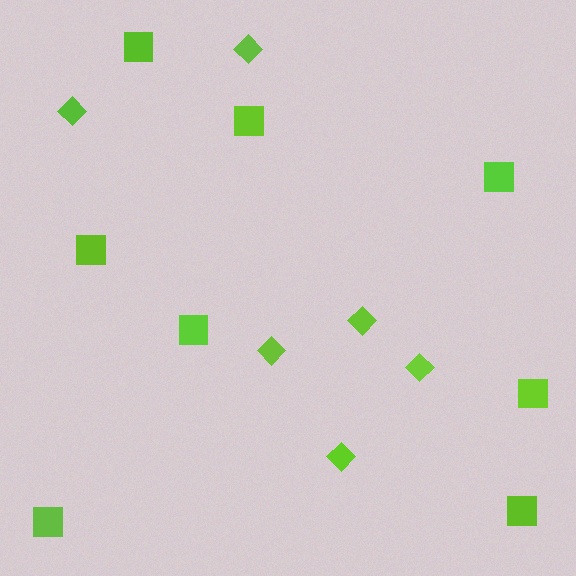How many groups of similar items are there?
There are 2 groups: one group of diamonds (6) and one group of squares (8).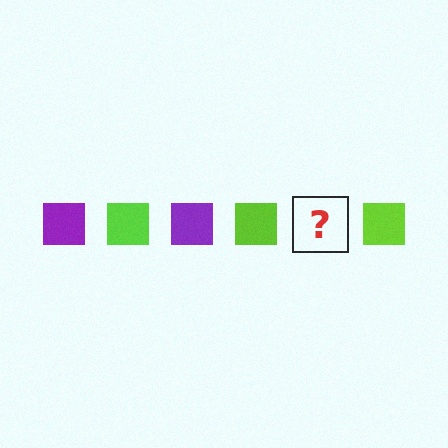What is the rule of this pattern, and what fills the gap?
The rule is that the pattern cycles through purple, lime squares. The gap should be filled with a purple square.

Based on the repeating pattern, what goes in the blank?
The blank should be a purple square.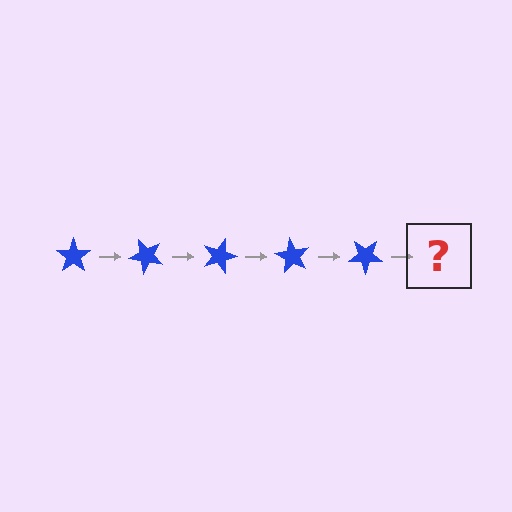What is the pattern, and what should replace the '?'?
The pattern is that the star rotates 45 degrees each step. The '?' should be a blue star rotated 225 degrees.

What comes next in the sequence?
The next element should be a blue star rotated 225 degrees.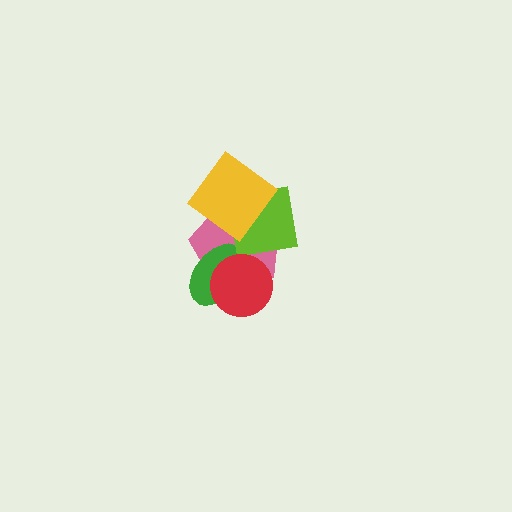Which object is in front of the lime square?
The yellow diamond is in front of the lime square.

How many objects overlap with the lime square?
3 objects overlap with the lime square.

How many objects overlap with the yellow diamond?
2 objects overlap with the yellow diamond.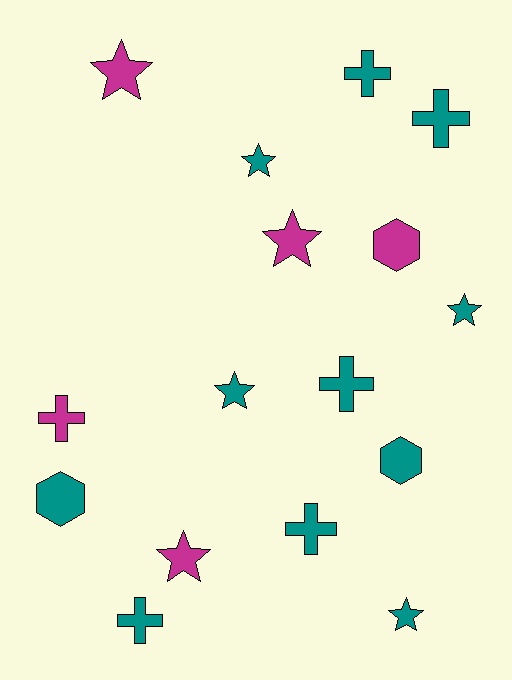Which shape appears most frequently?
Star, with 7 objects.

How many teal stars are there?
There are 4 teal stars.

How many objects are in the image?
There are 16 objects.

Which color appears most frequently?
Teal, with 11 objects.